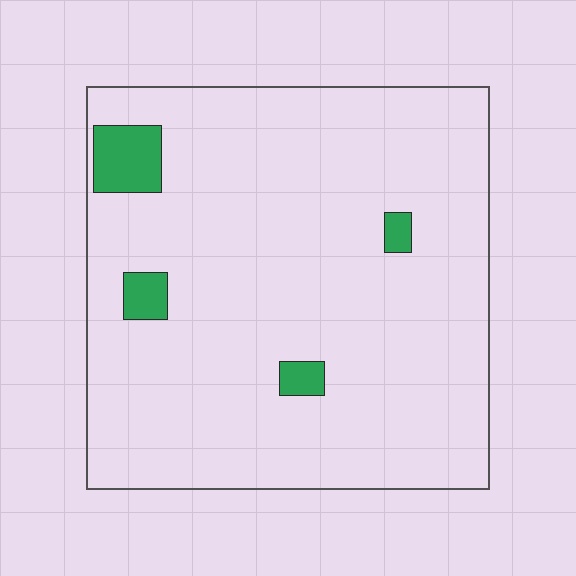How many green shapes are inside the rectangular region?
4.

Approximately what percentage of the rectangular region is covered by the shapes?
Approximately 5%.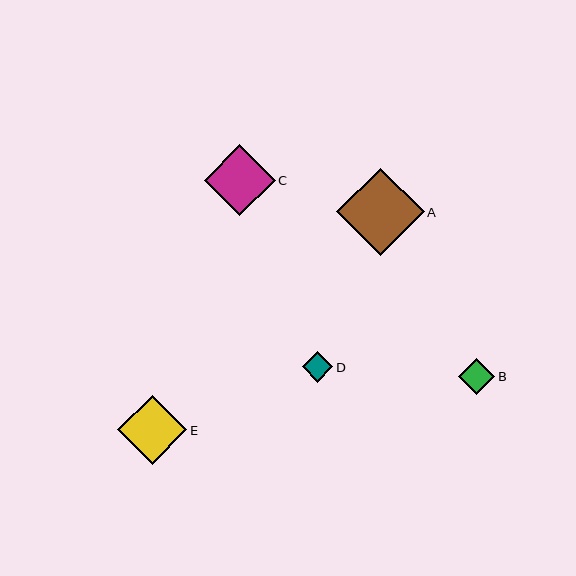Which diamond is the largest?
Diamond A is the largest with a size of approximately 88 pixels.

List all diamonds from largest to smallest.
From largest to smallest: A, C, E, B, D.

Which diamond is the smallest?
Diamond D is the smallest with a size of approximately 31 pixels.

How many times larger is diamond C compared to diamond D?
Diamond C is approximately 2.3 times the size of diamond D.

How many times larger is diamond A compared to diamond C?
Diamond A is approximately 1.2 times the size of diamond C.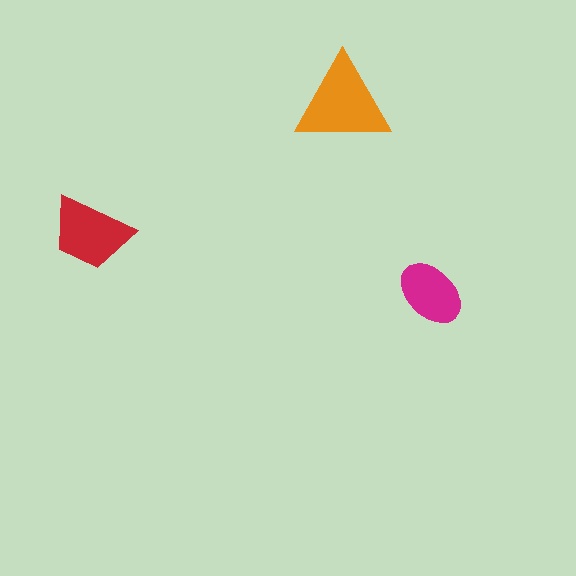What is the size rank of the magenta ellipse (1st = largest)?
3rd.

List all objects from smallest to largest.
The magenta ellipse, the red trapezoid, the orange triangle.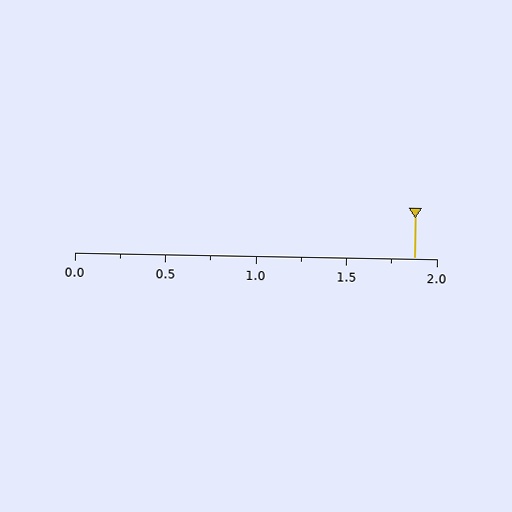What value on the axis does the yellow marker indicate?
The marker indicates approximately 1.88.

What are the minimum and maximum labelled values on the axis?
The axis runs from 0.0 to 2.0.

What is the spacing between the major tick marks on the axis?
The major ticks are spaced 0.5 apart.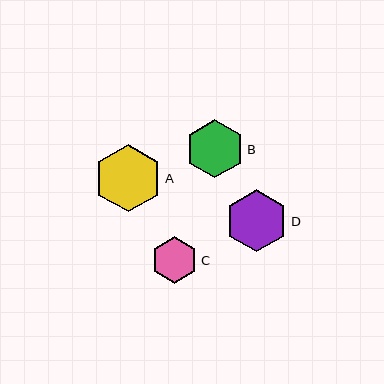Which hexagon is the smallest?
Hexagon C is the smallest with a size of approximately 46 pixels.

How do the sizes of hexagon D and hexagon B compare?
Hexagon D and hexagon B are approximately the same size.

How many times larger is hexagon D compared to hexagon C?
Hexagon D is approximately 1.4 times the size of hexagon C.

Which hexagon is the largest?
Hexagon A is the largest with a size of approximately 68 pixels.